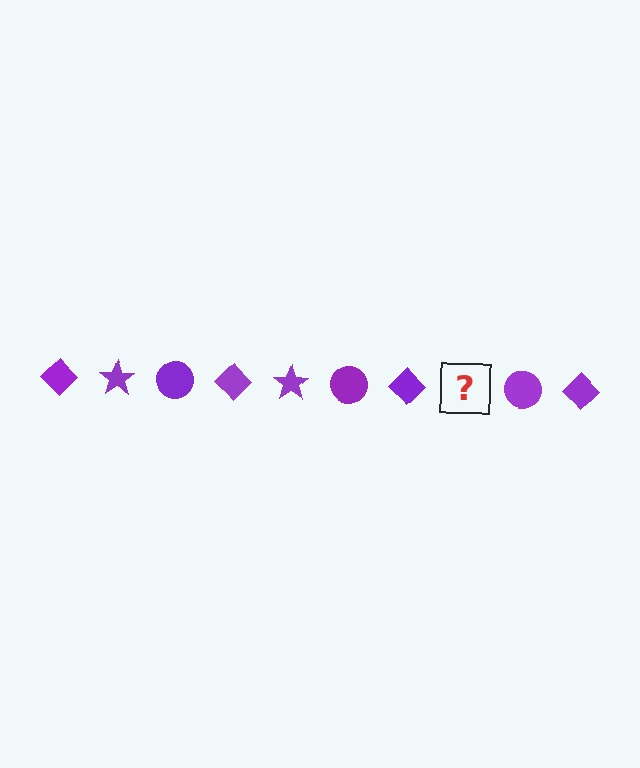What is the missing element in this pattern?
The missing element is a purple star.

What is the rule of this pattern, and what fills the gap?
The rule is that the pattern cycles through diamond, star, circle shapes in purple. The gap should be filled with a purple star.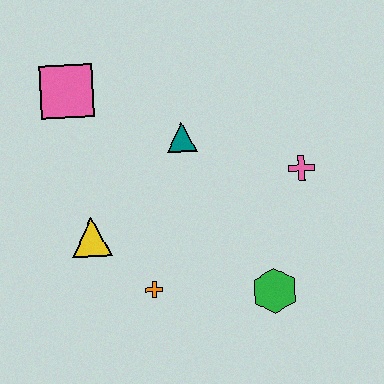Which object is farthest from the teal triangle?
The green hexagon is farthest from the teal triangle.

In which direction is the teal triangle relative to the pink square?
The teal triangle is to the right of the pink square.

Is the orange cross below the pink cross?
Yes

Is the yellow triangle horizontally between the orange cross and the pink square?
Yes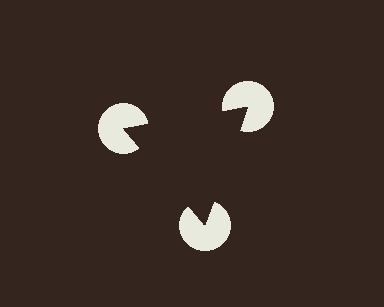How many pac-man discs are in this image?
There are 3 — one at each vertex of the illusory triangle.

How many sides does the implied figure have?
3 sides.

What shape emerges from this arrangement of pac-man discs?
An illusory triangle — its edges are inferred from the aligned wedge cuts in the pac-man discs, not physically drawn.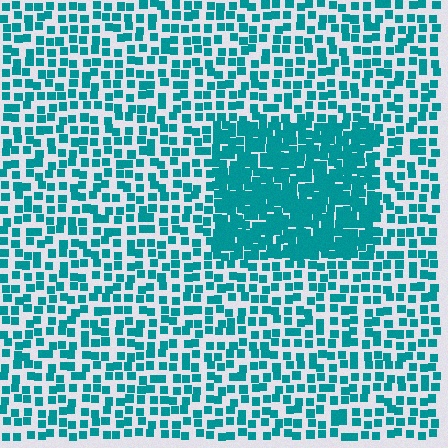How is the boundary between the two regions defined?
The boundary is defined by a change in element density (approximately 2.2x ratio). All elements are the same color, size, and shape.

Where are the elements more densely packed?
The elements are more densely packed inside the rectangle boundary.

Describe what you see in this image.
The image contains small teal elements arranged at two different densities. A rectangle-shaped region is visible where the elements are more densely packed than the surrounding area.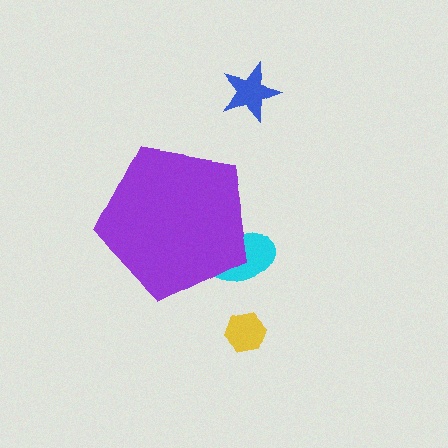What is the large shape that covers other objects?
A purple pentagon.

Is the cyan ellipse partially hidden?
Yes, the cyan ellipse is partially hidden behind the purple pentagon.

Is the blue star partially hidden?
No, the blue star is fully visible.